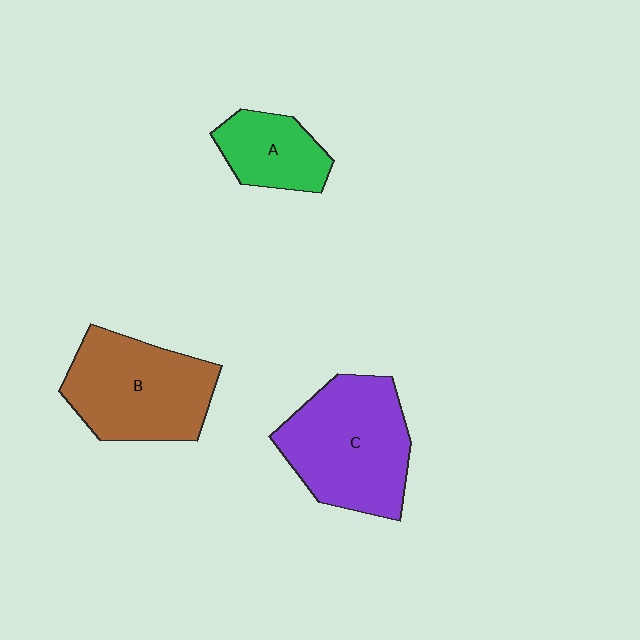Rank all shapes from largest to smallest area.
From largest to smallest: C (purple), B (brown), A (green).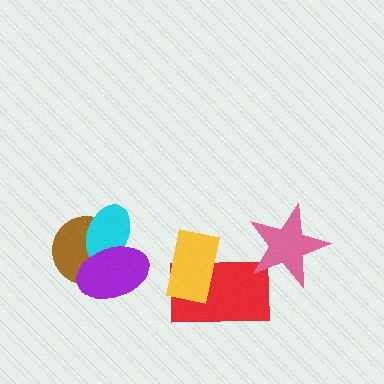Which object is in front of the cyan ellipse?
The purple ellipse is in front of the cyan ellipse.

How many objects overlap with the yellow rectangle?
1 object overlaps with the yellow rectangle.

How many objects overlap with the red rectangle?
2 objects overlap with the red rectangle.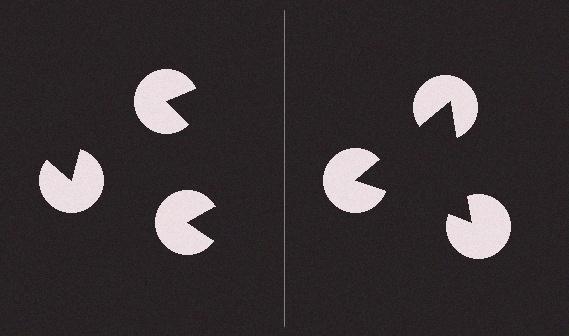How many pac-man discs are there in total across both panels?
6 — 3 on each side.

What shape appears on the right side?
An illusory triangle.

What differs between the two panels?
The pac-man discs are positioned identically on both sides; only the wedge orientations differ. On the right they align to a triangle; on the left they are misaligned.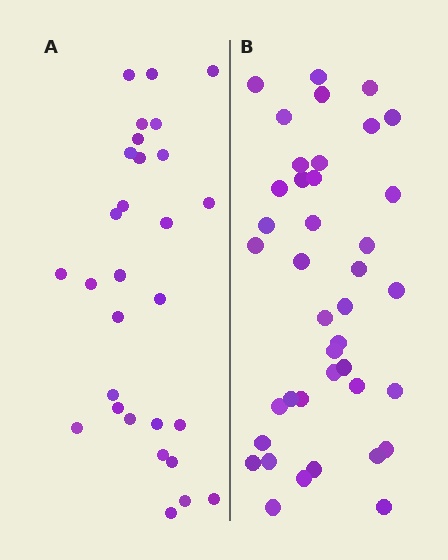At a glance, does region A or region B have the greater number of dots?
Region B (the right region) has more dots.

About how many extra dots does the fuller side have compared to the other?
Region B has roughly 12 or so more dots than region A.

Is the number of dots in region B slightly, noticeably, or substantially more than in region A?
Region B has noticeably more, but not dramatically so. The ratio is roughly 1.4 to 1.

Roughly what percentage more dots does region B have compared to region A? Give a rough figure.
About 40% more.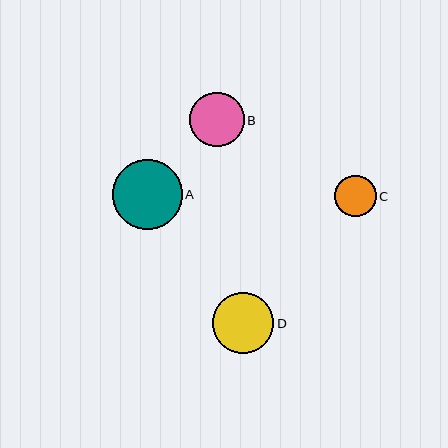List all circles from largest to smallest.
From largest to smallest: A, D, B, C.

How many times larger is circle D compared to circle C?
Circle D is approximately 1.5 times the size of circle C.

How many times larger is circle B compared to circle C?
Circle B is approximately 1.3 times the size of circle C.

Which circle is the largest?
Circle A is the largest with a size of approximately 70 pixels.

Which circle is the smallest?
Circle C is the smallest with a size of approximately 41 pixels.